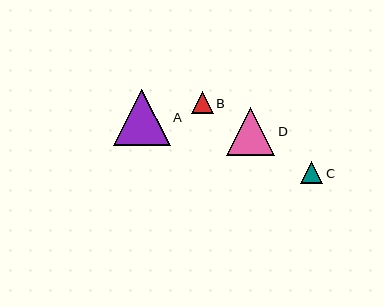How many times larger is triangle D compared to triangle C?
Triangle D is approximately 2.1 times the size of triangle C.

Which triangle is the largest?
Triangle A is the largest with a size of approximately 56 pixels.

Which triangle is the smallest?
Triangle B is the smallest with a size of approximately 22 pixels.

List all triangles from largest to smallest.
From largest to smallest: A, D, C, B.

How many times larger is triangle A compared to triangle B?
Triangle A is approximately 2.6 times the size of triangle B.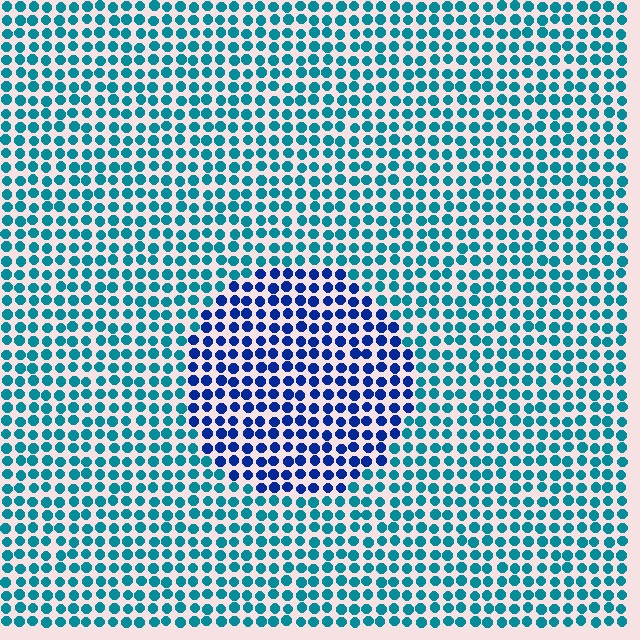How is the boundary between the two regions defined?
The boundary is defined purely by a slight shift in hue (about 41 degrees). Spacing, size, and orientation are identical on both sides.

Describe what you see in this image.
The image is filled with small teal elements in a uniform arrangement. A circle-shaped region is visible where the elements are tinted to a slightly different hue, forming a subtle color boundary.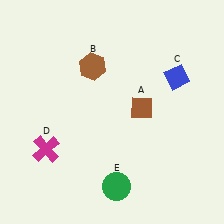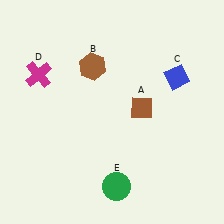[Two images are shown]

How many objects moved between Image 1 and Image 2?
1 object moved between the two images.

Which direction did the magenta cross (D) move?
The magenta cross (D) moved up.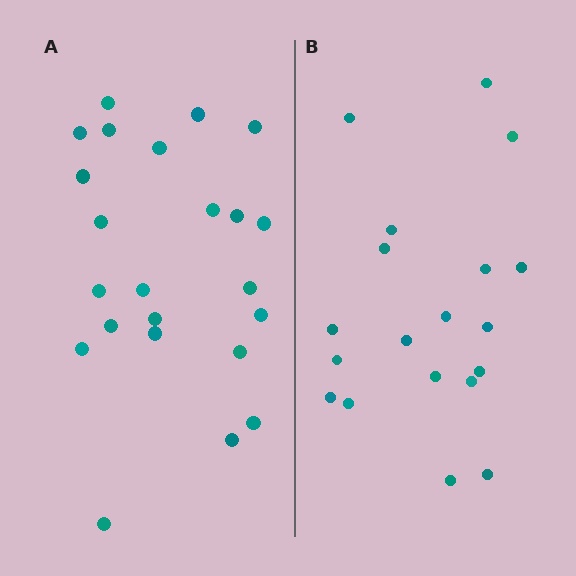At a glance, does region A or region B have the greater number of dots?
Region A (the left region) has more dots.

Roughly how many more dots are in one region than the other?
Region A has about 4 more dots than region B.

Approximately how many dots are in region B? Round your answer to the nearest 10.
About 20 dots. (The exact count is 19, which rounds to 20.)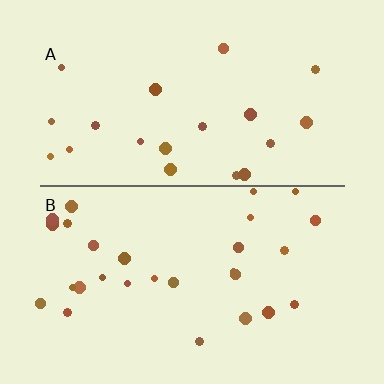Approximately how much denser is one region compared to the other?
Approximately 1.4× — region B over region A.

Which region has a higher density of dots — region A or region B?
B (the bottom).